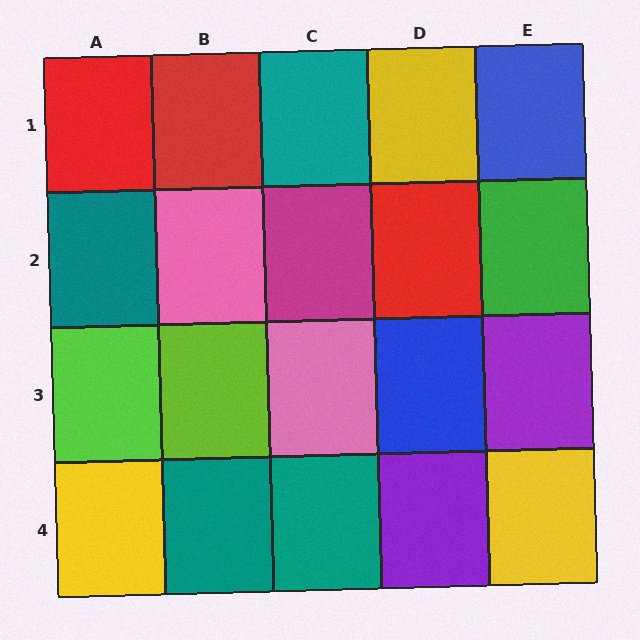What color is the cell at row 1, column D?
Yellow.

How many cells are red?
3 cells are red.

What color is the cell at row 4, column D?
Purple.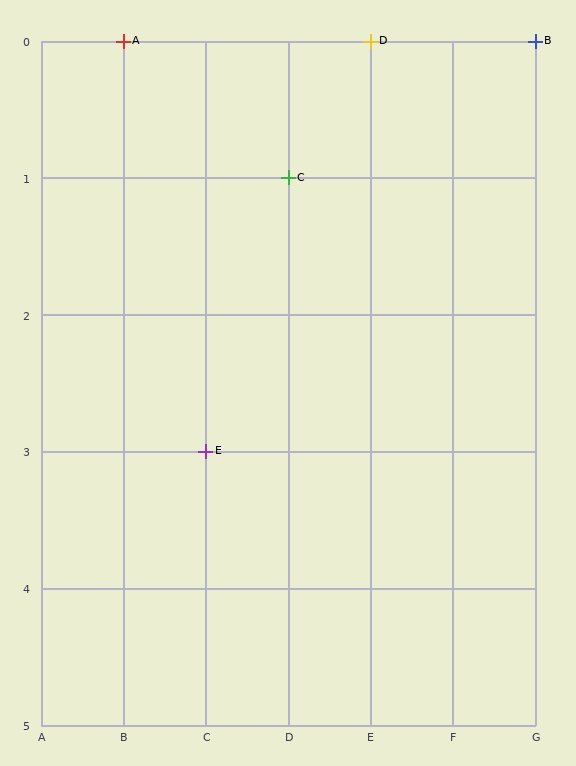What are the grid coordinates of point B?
Point B is at grid coordinates (G, 0).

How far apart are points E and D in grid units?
Points E and D are 2 columns and 3 rows apart (about 3.6 grid units diagonally).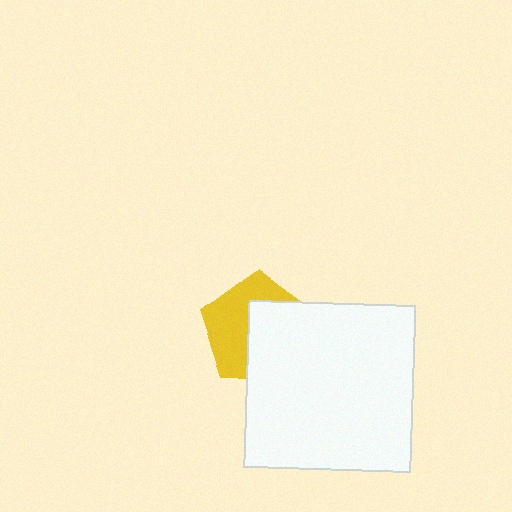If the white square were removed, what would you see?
You would see the complete yellow pentagon.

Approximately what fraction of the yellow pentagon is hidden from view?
Roughly 52% of the yellow pentagon is hidden behind the white square.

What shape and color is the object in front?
The object in front is a white square.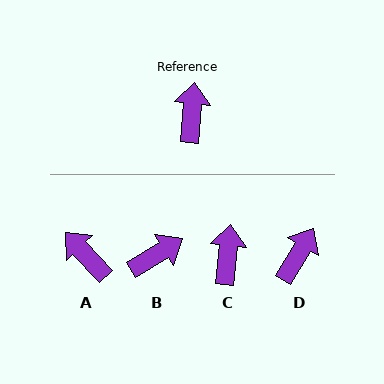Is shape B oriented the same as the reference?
No, it is off by about 53 degrees.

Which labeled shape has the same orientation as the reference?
C.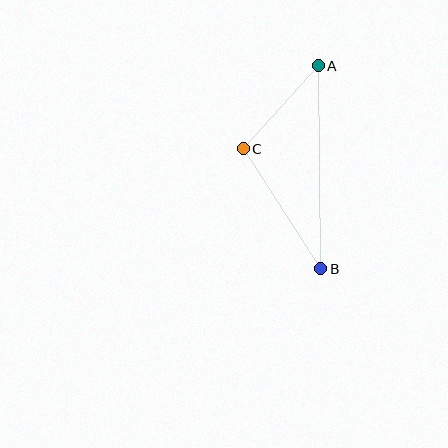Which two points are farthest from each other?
Points A and B are farthest from each other.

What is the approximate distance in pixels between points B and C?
The distance between B and C is approximately 143 pixels.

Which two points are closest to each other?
Points A and C are closest to each other.